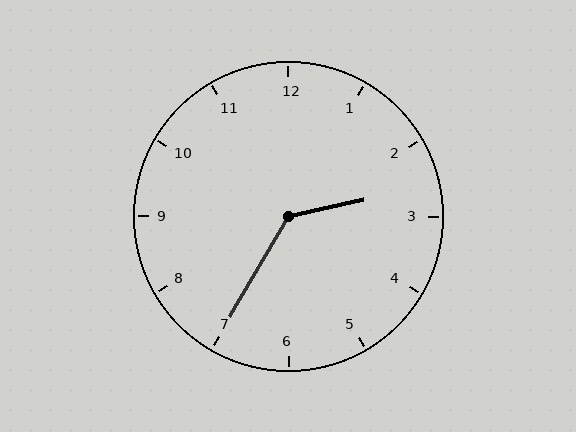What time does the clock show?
2:35.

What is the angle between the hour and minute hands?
Approximately 132 degrees.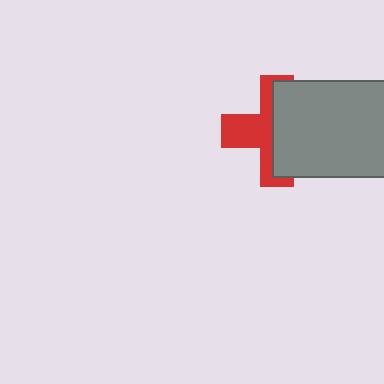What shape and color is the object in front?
The object in front is a gray rectangle.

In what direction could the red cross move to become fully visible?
The red cross could move left. That would shift it out from behind the gray rectangle entirely.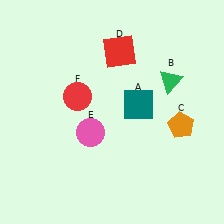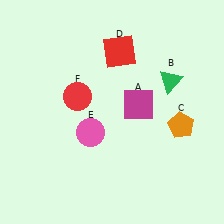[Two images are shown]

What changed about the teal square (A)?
In Image 1, A is teal. In Image 2, it changed to magenta.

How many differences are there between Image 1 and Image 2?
There is 1 difference between the two images.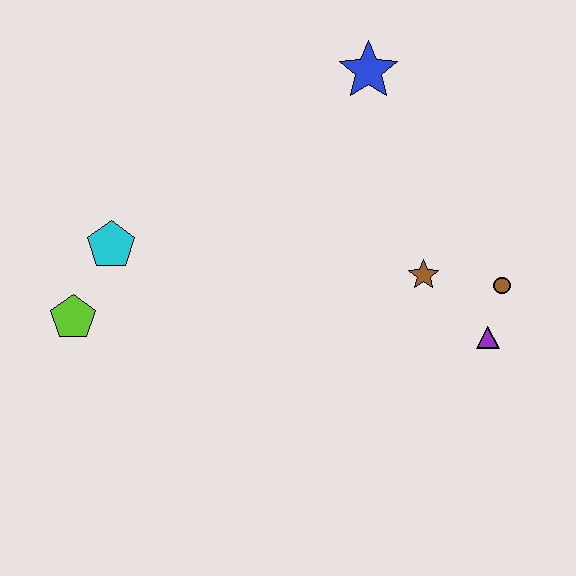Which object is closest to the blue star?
The brown star is closest to the blue star.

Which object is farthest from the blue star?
The lime pentagon is farthest from the blue star.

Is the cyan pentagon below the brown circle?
No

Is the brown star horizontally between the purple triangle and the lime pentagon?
Yes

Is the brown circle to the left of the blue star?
No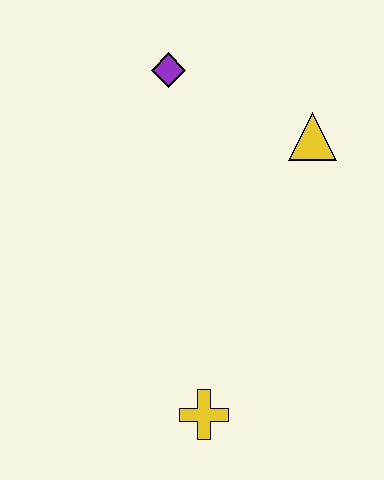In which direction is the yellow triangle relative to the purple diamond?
The yellow triangle is to the right of the purple diamond.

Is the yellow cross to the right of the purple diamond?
Yes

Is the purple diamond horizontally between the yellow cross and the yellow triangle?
No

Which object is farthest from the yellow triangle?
The yellow cross is farthest from the yellow triangle.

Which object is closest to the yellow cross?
The yellow triangle is closest to the yellow cross.